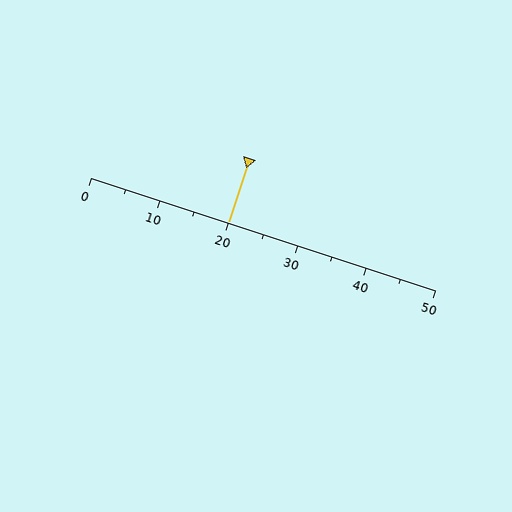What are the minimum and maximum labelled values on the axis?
The axis runs from 0 to 50.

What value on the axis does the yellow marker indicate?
The marker indicates approximately 20.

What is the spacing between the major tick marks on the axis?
The major ticks are spaced 10 apart.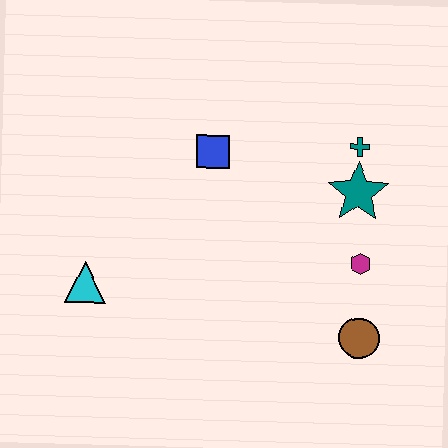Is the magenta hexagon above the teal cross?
No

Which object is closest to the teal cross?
The teal star is closest to the teal cross.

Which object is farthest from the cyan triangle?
The teal cross is farthest from the cyan triangle.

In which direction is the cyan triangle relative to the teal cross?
The cyan triangle is to the left of the teal cross.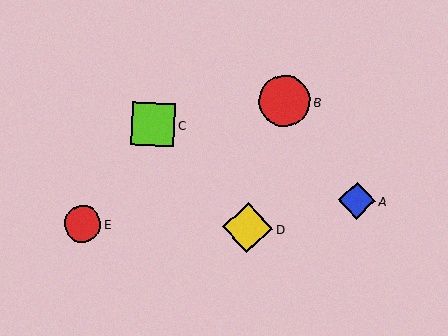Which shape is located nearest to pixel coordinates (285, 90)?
The red circle (labeled B) at (285, 101) is nearest to that location.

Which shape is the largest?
The red circle (labeled B) is the largest.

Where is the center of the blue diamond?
The center of the blue diamond is at (357, 200).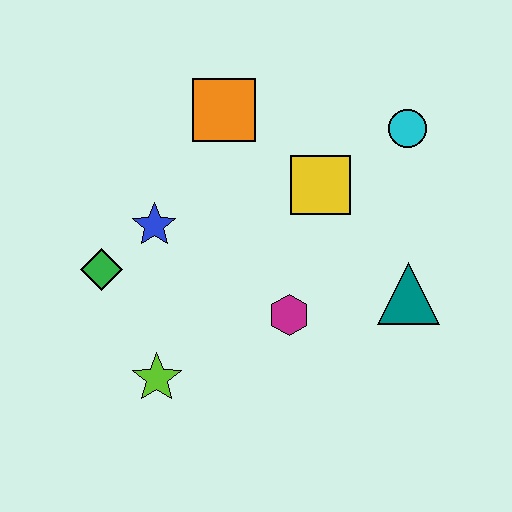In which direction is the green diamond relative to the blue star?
The green diamond is to the left of the blue star.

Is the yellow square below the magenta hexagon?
No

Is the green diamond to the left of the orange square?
Yes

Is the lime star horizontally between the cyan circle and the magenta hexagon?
No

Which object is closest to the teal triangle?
The magenta hexagon is closest to the teal triangle.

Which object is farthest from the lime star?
The cyan circle is farthest from the lime star.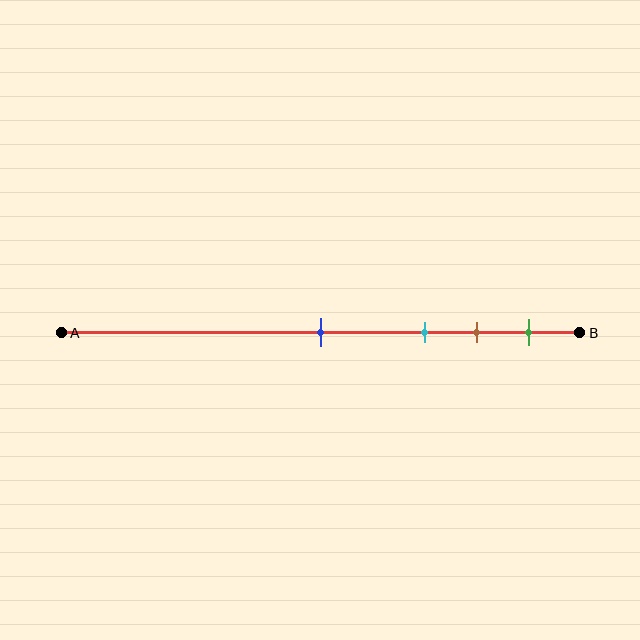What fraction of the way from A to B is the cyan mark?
The cyan mark is approximately 70% (0.7) of the way from A to B.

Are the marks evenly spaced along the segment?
No, the marks are not evenly spaced.